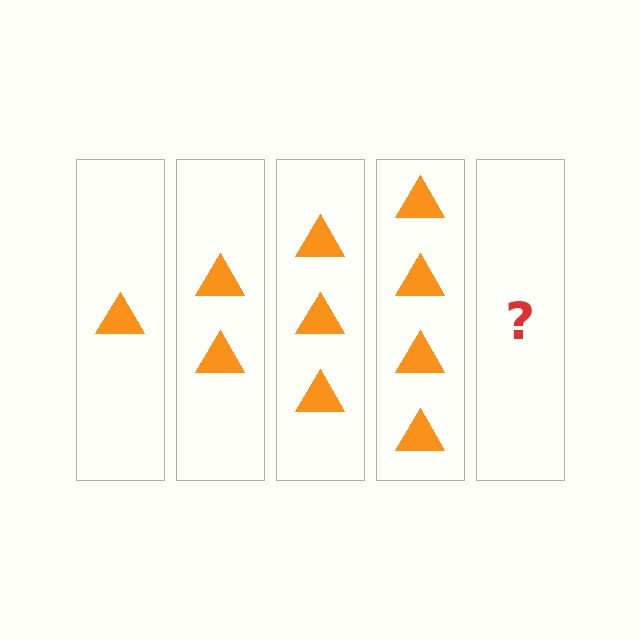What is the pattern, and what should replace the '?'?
The pattern is that each step adds one more triangle. The '?' should be 5 triangles.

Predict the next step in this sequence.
The next step is 5 triangles.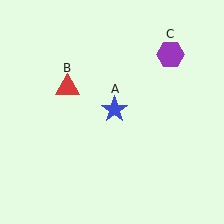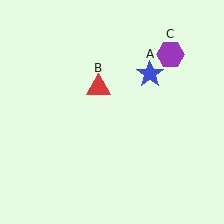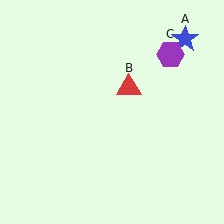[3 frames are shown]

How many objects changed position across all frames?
2 objects changed position: blue star (object A), red triangle (object B).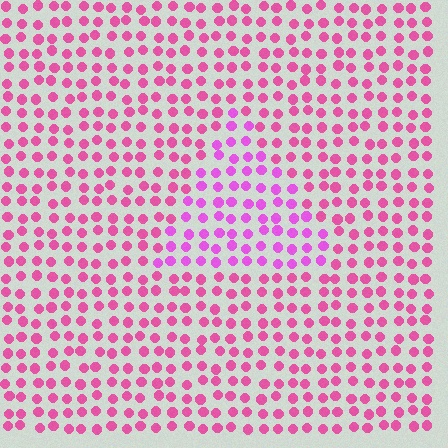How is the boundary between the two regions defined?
The boundary is defined purely by a slight shift in hue (about 26 degrees). Spacing, size, and orientation are identical on both sides.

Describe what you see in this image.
The image is filled with small pink elements in a uniform arrangement. A triangle-shaped region is visible where the elements are tinted to a slightly different hue, forming a subtle color boundary.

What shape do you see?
I see a triangle.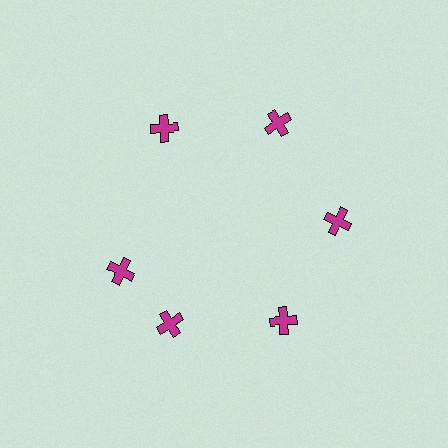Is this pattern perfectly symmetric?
No. The 6 magenta crosses are arranged in a ring, but one element near the 9 o'clock position is rotated out of alignment along the ring, breaking the 6-fold rotational symmetry.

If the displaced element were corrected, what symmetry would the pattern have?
It would have 6-fold rotational symmetry — the pattern would map onto itself every 60 degrees.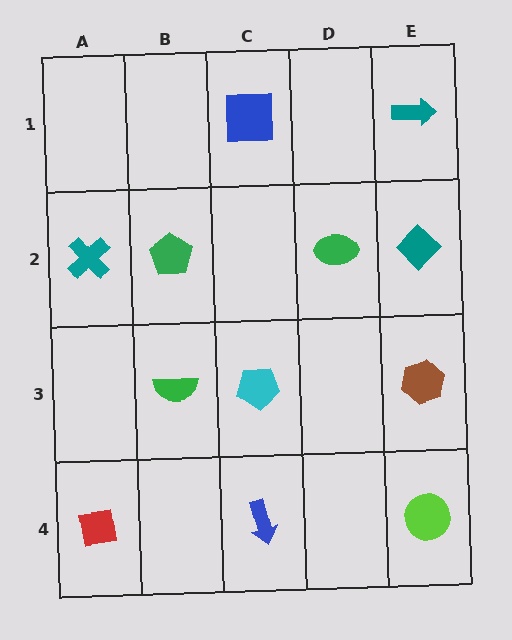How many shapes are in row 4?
3 shapes.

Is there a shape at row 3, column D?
No, that cell is empty.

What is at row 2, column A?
A teal cross.